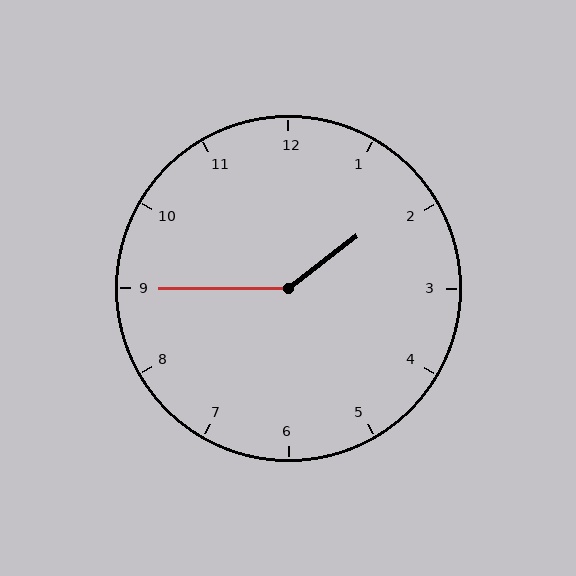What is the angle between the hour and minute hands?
Approximately 142 degrees.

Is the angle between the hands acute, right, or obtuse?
It is obtuse.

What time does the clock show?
1:45.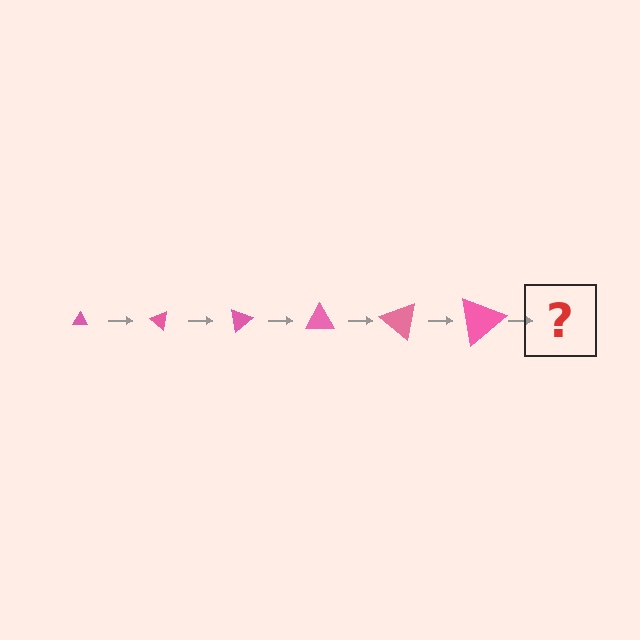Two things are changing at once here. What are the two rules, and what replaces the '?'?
The two rules are that the triangle grows larger each step and it rotates 40 degrees each step. The '?' should be a triangle, larger than the previous one and rotated 240 degrees from the start.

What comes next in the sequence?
The next element should be a triangle, larger than the previous one and rotated 240 degrees from the start.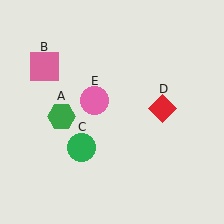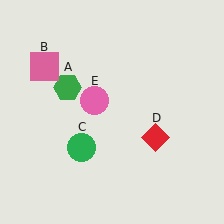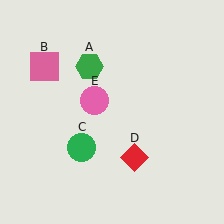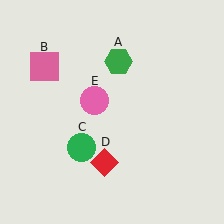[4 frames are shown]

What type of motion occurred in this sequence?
The green hexagon (object A), red diamond (object D) rotated clockwise around the center of the scene.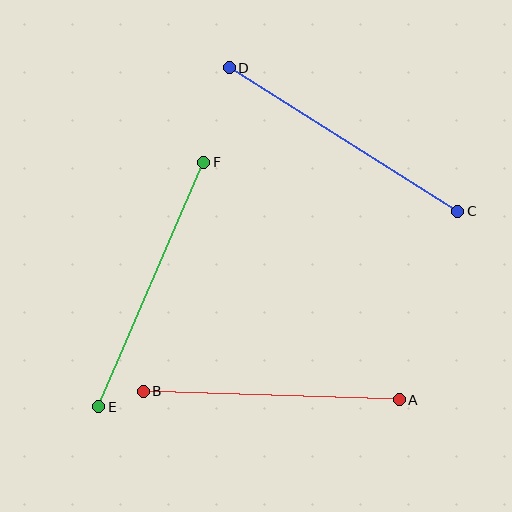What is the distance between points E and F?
The distance is approximately 266 pixels.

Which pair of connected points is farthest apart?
Points C and D are farthest apart.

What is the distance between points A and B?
The distance is approximately 256 pixels.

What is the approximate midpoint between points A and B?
The midpoint is at approximately (271, 395) pixels.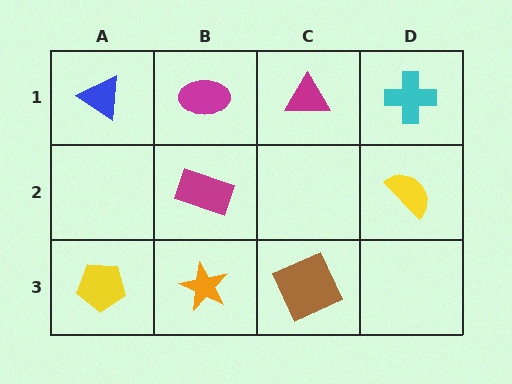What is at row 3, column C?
A brown square.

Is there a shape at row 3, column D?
No, that cell is empty.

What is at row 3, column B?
An orange star.